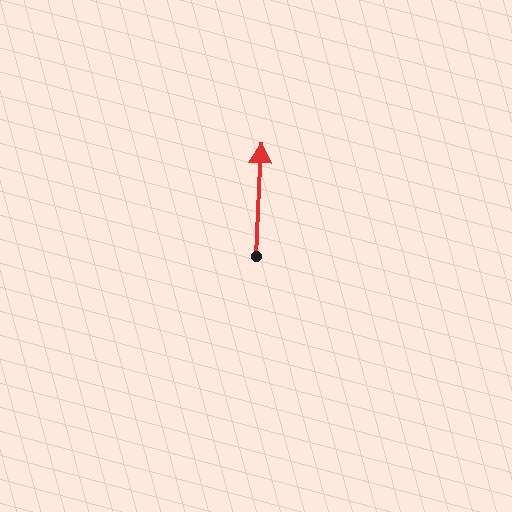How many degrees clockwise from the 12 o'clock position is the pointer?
Approximately 3 degrees.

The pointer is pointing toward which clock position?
Roughly 12 o'clock.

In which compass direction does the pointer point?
North.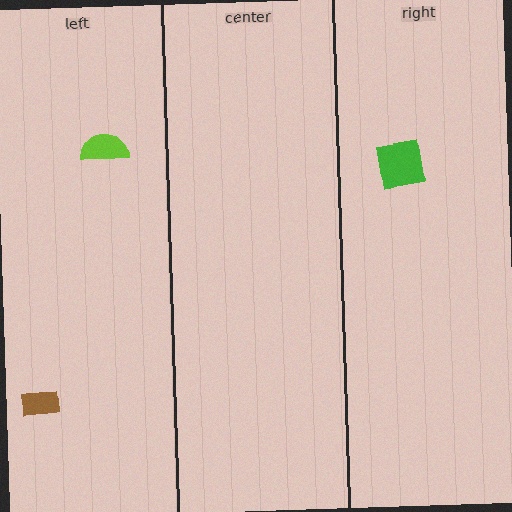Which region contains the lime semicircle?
The left region.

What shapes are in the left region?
The brown rectangle, the lime semicircle.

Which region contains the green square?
The right region.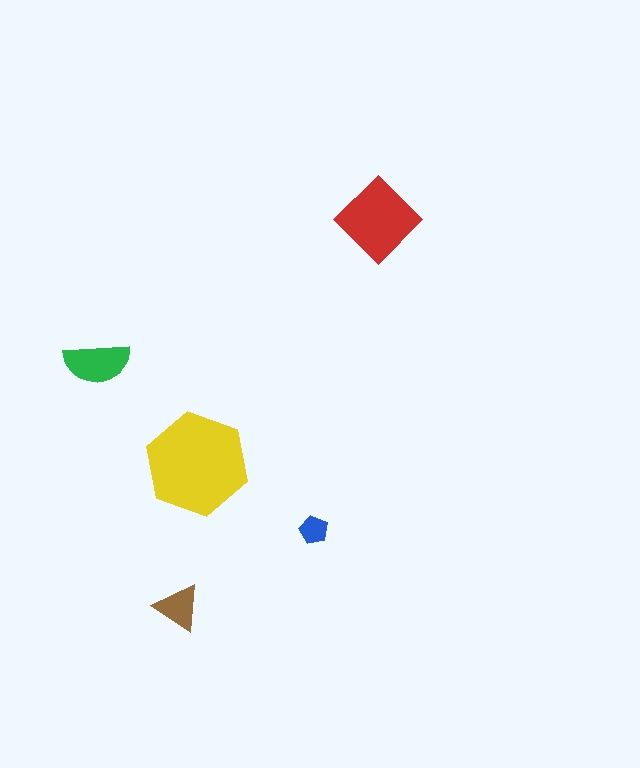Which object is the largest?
The yellow hexagon.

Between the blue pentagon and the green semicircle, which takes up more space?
The green semicircle.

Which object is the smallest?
The blue pentagon.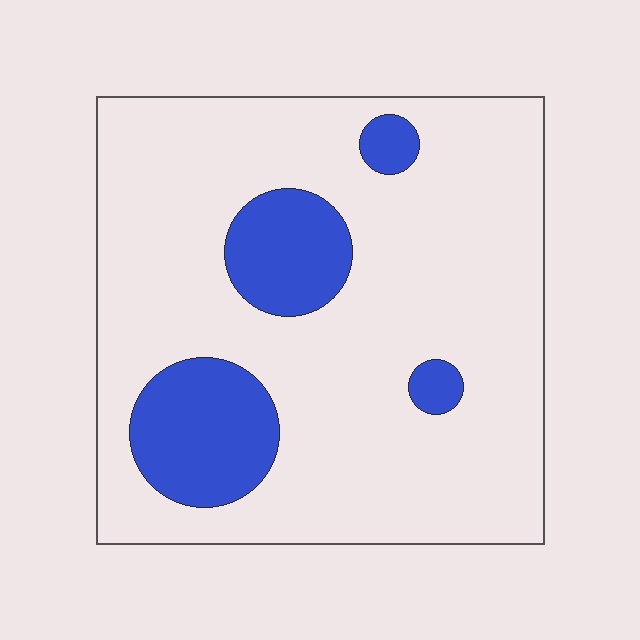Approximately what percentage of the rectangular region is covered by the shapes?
Approximately 20%.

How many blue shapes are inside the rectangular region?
4.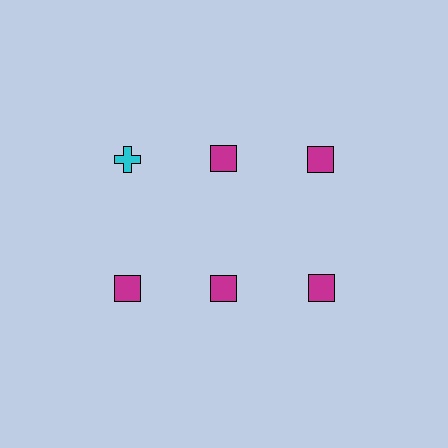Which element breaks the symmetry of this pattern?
The cyan cross in the top row, leftmost column breaks the symmetry. All other shapes are magenta squares.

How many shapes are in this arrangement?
There are 6 shapes arranged in a grid pattern.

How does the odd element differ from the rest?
It differs in both color (cyan instead of magenta) and shape (cross instead of square).